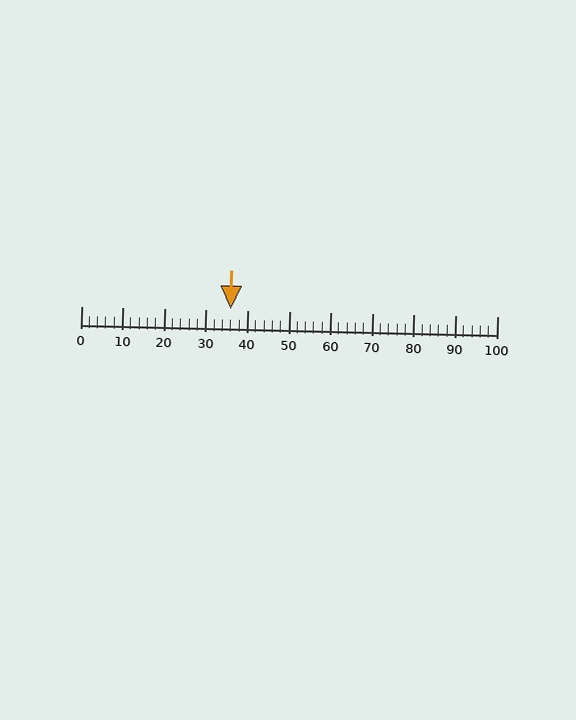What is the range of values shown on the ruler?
The ruler shows values from 0 to 100.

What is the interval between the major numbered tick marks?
The major tick marks are spaced 10 units apart.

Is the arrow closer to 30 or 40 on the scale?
The arrow is closer to 40.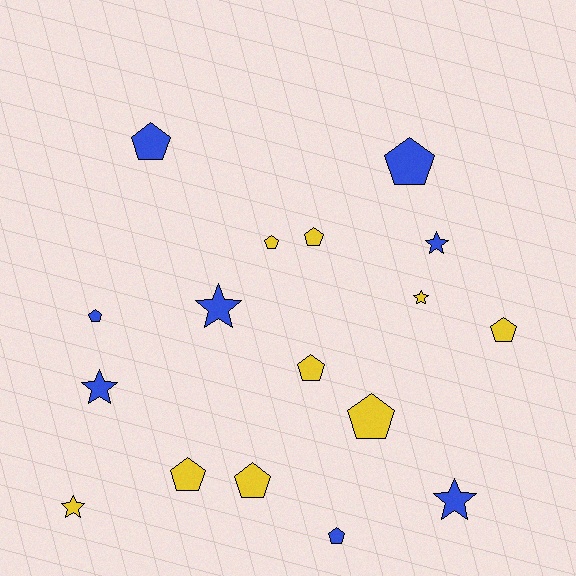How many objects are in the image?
There are 17 objects.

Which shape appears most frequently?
Pentagon, with 11 objects.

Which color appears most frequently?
Yellow, with 9 objects.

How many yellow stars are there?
There are 2 yellow stars.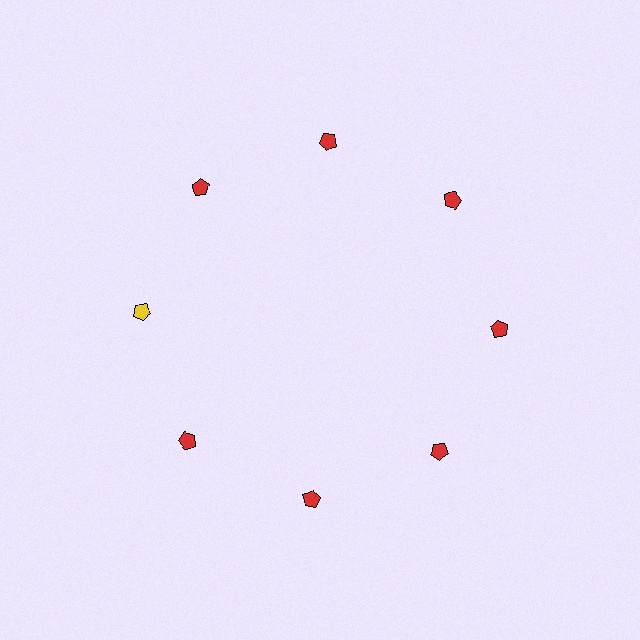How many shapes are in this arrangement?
There are 8 shapes arranged in a ring pattern.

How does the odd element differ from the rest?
It has a different color: yellow instead of red.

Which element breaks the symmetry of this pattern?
The yellow pentagon at roughly the 9 o'clock position breaks the symmetry. All other shapes are red pentagons.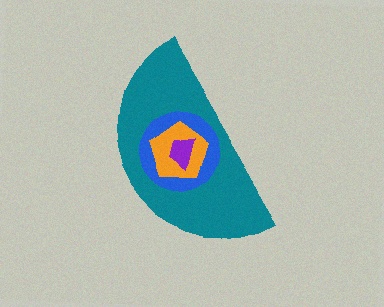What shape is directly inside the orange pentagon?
The purple trapezoid.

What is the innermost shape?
The purple trapezoid.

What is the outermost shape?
The teal semicircle.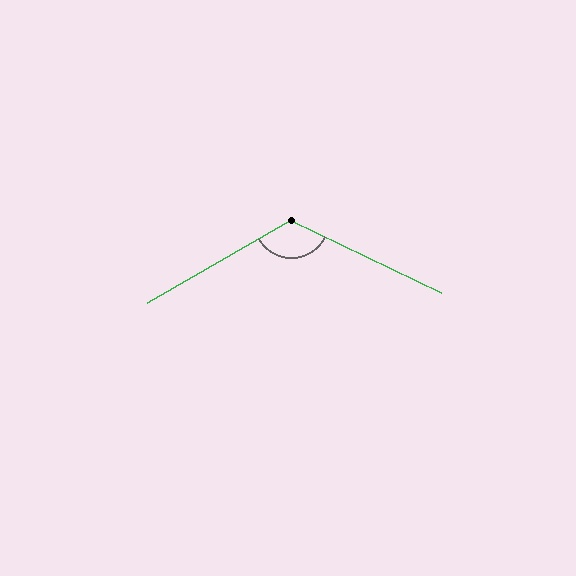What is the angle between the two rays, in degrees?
Approximately 125 degrees.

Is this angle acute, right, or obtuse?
It is obtuse.